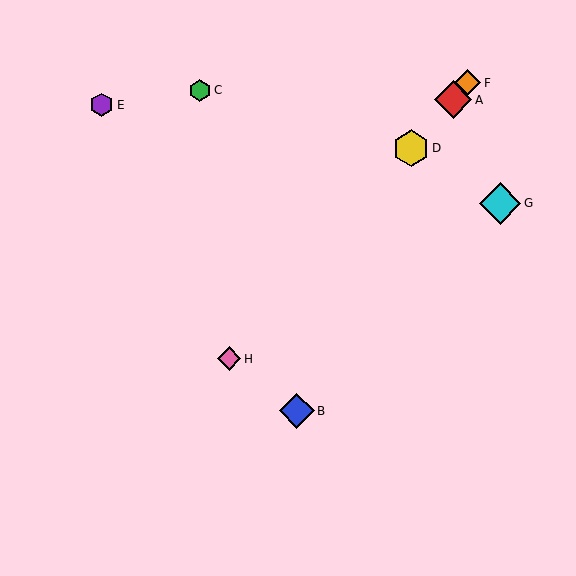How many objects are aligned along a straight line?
4 objects (A, D, F, H) are aligned along a straight line.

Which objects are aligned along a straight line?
Objects A, D, F, H are aligned along a straight line.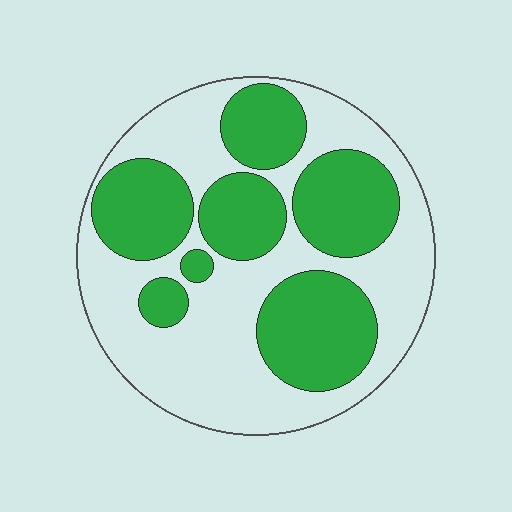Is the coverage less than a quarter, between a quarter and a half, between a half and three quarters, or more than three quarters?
Between a quarter and a half.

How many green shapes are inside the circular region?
7.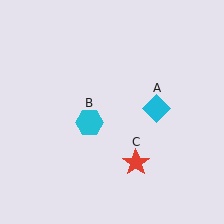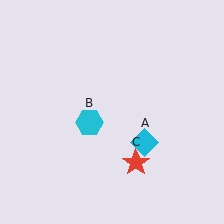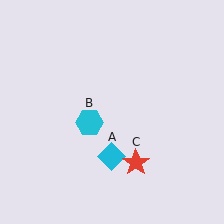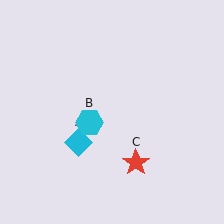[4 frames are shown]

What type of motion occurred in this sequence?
The cyan diamond (object A) rotated clockwise around the center of the scene.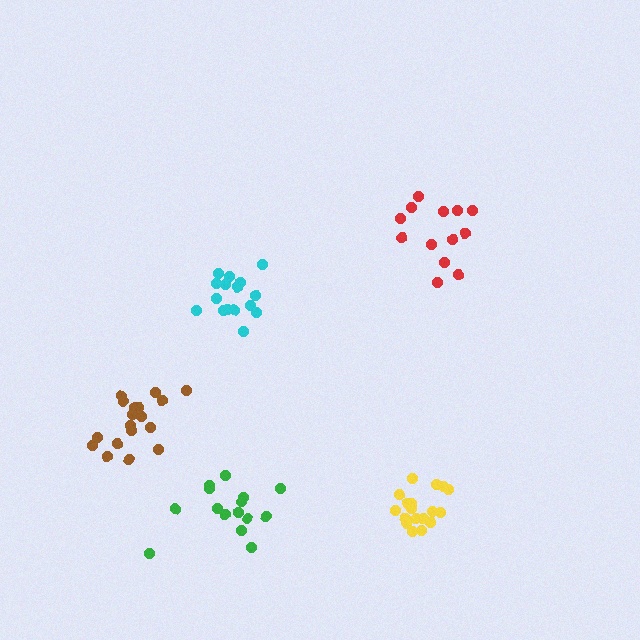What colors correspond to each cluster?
The clusters are colored: yellow, cyan, brown, red, green.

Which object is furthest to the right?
The red cluster is rightmost.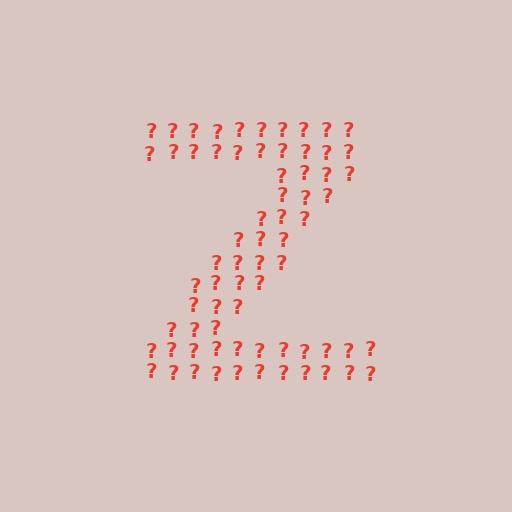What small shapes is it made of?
It is made of small question marks.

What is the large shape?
The large shape is the letter Z.